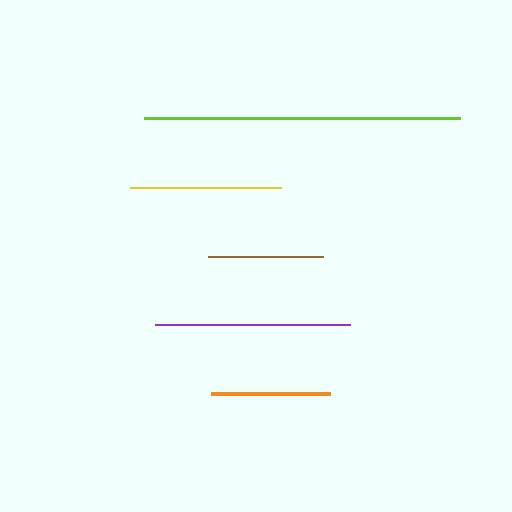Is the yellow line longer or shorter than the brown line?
The yellow line is longer than the brown line.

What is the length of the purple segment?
The purple segment is approximately 194 pixels long.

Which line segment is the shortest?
The brown line is the shortest at approximately 115 pixels.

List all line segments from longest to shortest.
From longest to shortest: lime, purple, yellow, orange, brown.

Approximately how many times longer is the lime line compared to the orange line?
The lime line is approximately 2.7 times the length of the orange line.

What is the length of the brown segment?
The brown segment is approximately 115 pixels long.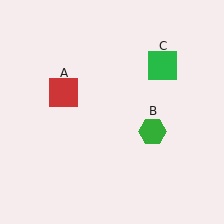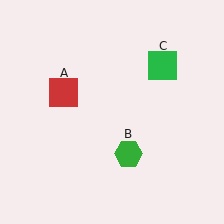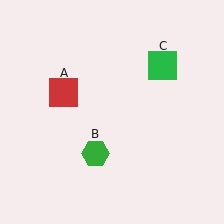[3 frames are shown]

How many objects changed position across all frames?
1 object changed position: green hexagon (object B).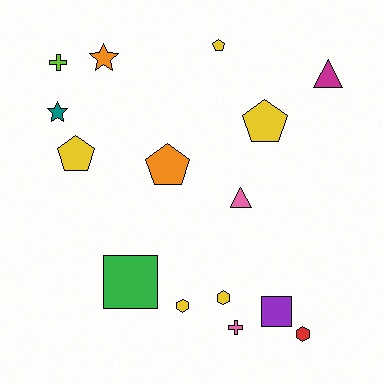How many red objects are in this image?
There is 1 red object.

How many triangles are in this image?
There are 2 triangles.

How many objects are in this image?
There are 15 objects.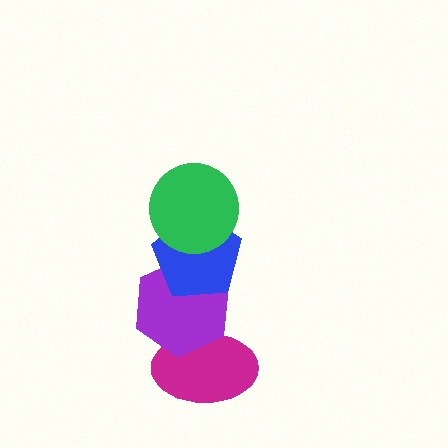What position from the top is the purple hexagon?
The purple hexagon is 3rd from the top.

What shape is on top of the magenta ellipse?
The purple hexagon is on top of the magenta ellipse.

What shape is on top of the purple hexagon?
The blue pentagon is on top of the purple hexagon.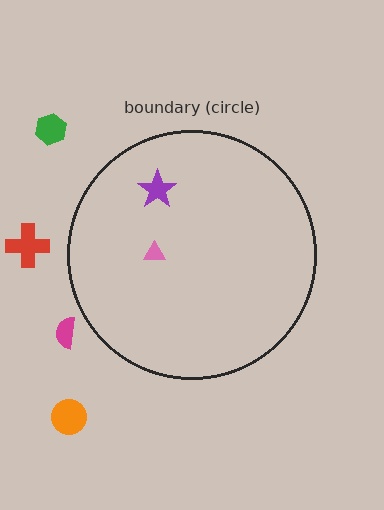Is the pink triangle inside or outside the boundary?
Inside.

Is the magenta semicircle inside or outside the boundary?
Outside.